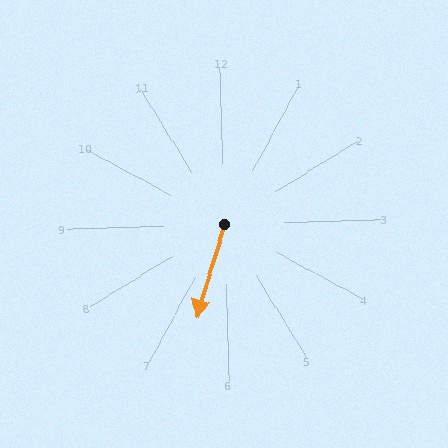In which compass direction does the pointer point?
South.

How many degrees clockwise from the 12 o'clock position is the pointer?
Approximately 199 degrees.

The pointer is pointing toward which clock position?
Roughly 7 o'clock.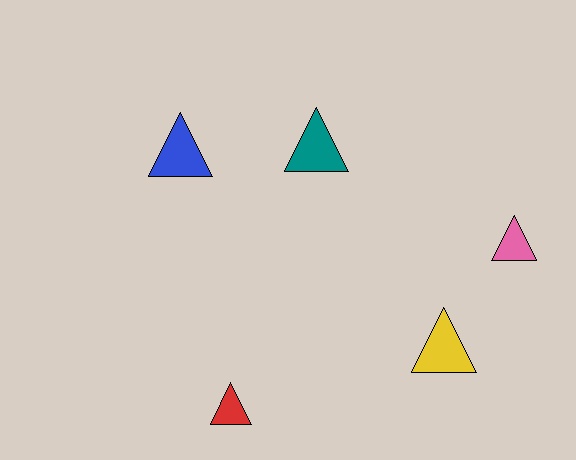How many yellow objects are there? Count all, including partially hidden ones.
There is 1 yellow object.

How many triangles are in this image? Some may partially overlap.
There are 5 triangles.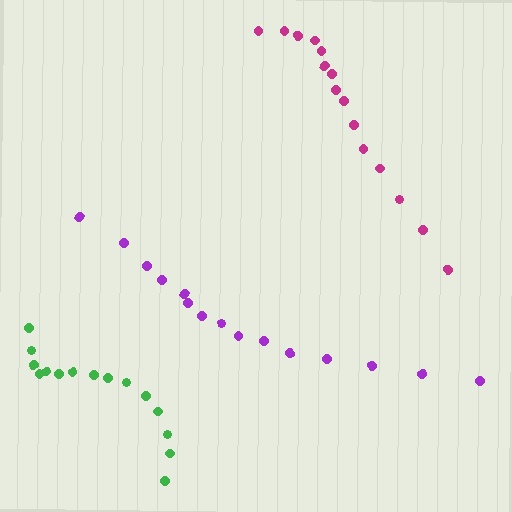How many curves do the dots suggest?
There are 3 distinct paths.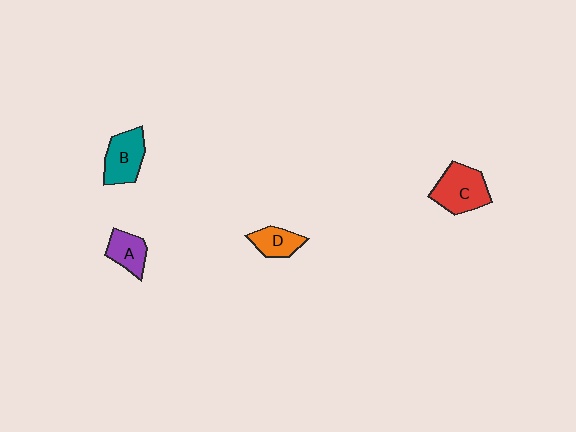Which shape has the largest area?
Shape C (red).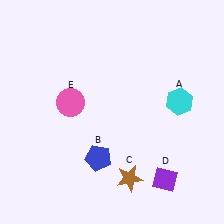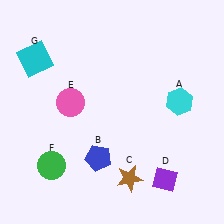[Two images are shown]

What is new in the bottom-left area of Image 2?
A green circle (F) was added in the bottom-left area of Image 2.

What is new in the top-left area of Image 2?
A cyan square (G) was added in the top-left area of Image 2.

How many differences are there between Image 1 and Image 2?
There are 2 differences between the two images.